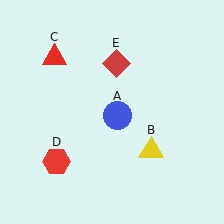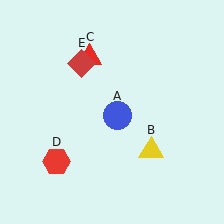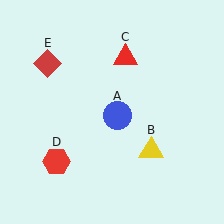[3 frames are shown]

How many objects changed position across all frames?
2 objects changed position: red triangle (object C), red diamond (object E).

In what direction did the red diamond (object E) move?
The red diamond (object E) moved left.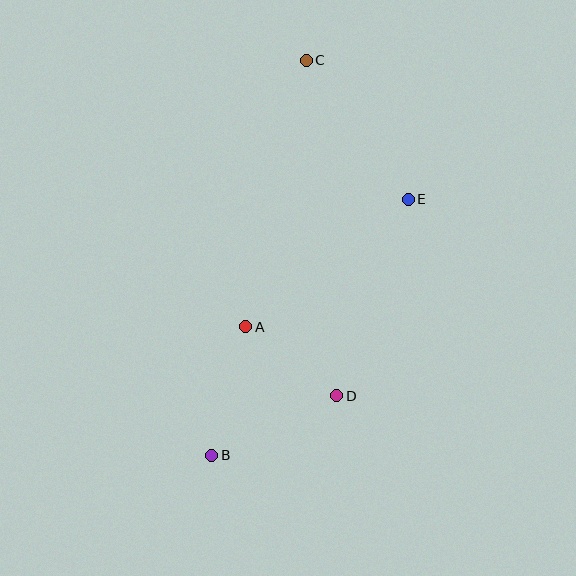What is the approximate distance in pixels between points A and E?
The distance between A and E is approximately 206 pixels.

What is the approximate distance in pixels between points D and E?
The distance between D and E is approximately 209 pixels.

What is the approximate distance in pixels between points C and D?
The distance between C and D is approximately 337 pixels.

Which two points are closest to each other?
Points A and D are closest to each other.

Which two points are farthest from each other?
Points B and C are farthest from each other.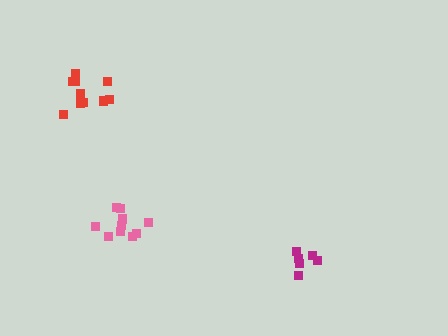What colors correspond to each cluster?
The clusters are colored: magenta, pink, red.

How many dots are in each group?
Group 1: 6 dots, Group 2: 10 dots, Group 3: 11 dots (27 total).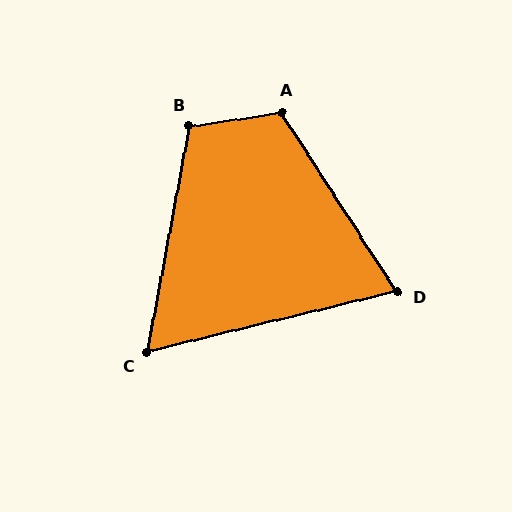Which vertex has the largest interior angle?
A, at approximately 114 degrees.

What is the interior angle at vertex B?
Approximately 109 degrees (obtuse).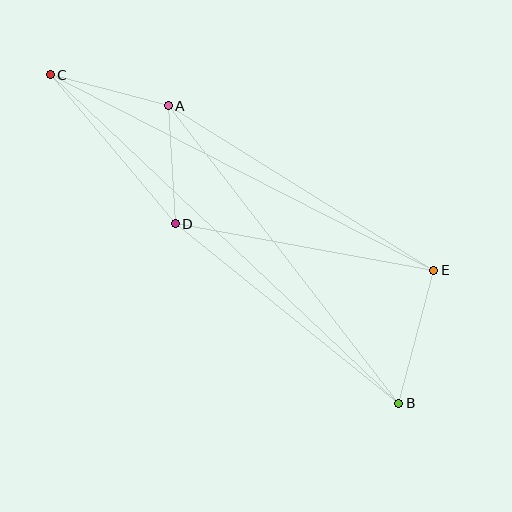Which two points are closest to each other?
Points A and D are closest to each other.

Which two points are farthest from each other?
Points B and C are farthest from each other.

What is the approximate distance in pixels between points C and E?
The distance between C and E is approximately 431 pixels.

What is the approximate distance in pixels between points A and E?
The distance between A and E is approximately 313 pixels.